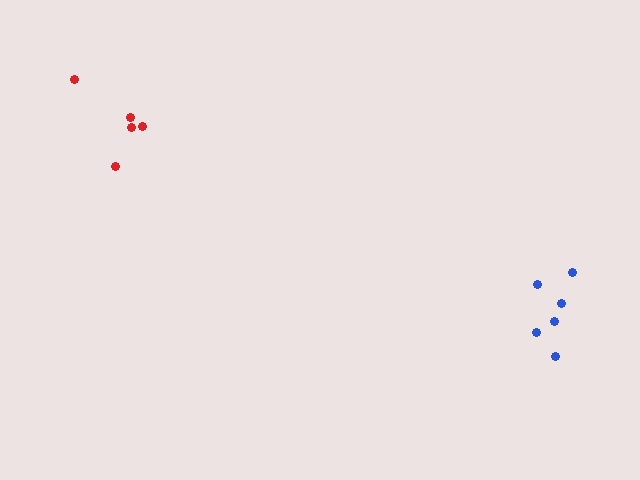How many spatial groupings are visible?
There are 2 spatial groupings.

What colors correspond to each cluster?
The clusters are colored: blue, red.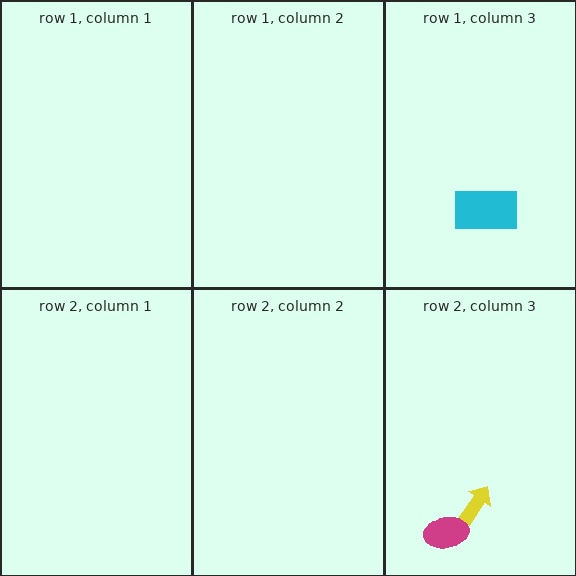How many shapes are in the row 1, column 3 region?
1.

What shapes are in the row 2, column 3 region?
The yellow arrow, the magenta ellipse.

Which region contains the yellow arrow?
The row 2, column 3 region.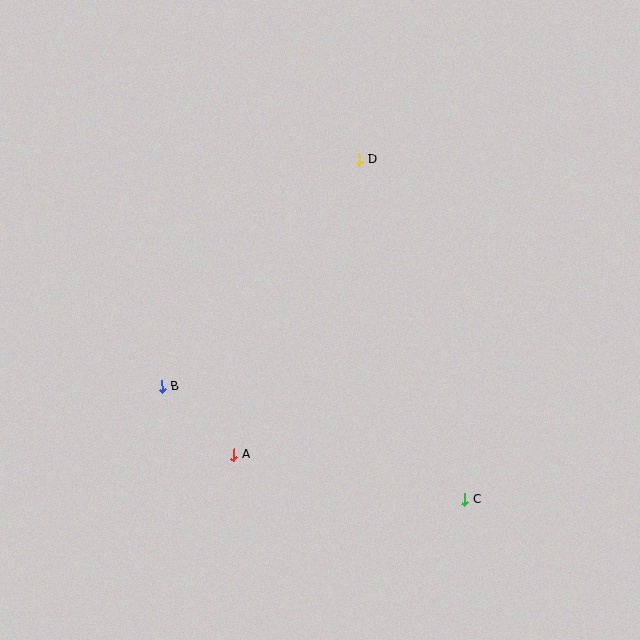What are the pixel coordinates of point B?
Point B is at (162, 386).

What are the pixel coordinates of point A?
Point A is at (234, 455).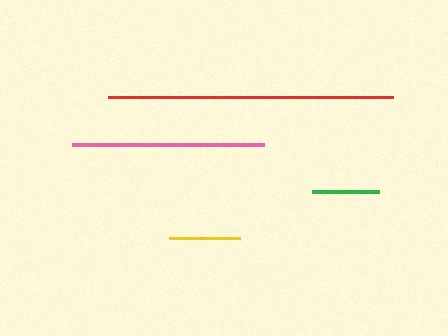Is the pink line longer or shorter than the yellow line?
The pink line is longer than the yellow line.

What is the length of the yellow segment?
The yellow segment is approximately 70 pixels long.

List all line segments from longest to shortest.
From longest to shortest: red, pink, yellow, green.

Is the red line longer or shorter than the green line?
The red line is longer than the green line.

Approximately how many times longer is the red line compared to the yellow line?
The red line is approximately 4.1 times the length of the yellow line.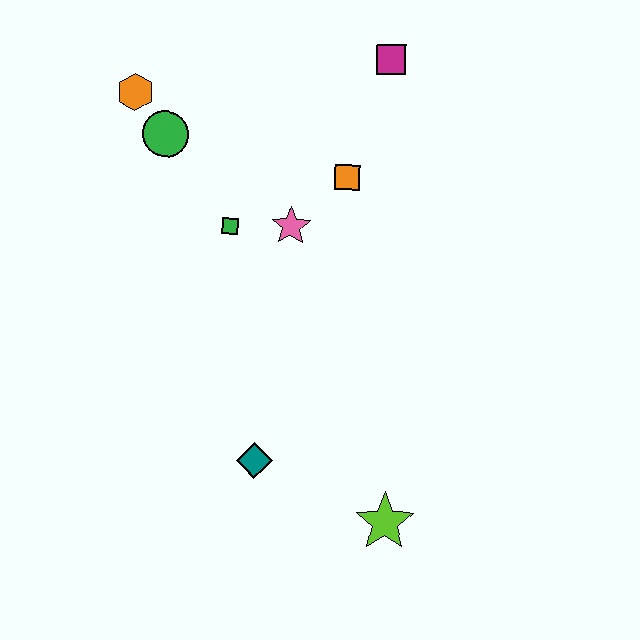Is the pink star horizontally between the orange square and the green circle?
Yes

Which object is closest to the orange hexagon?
The green circle is closest to the orange hexagon.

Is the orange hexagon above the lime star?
Yes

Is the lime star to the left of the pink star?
No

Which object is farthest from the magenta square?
The lime star is farthest from the magenta square.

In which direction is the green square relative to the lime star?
The green square is above the lime star.